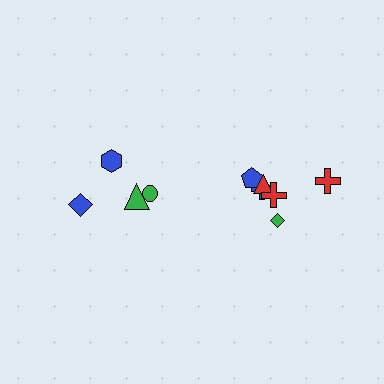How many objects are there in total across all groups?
There are 10 objects.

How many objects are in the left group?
There are 4 objects.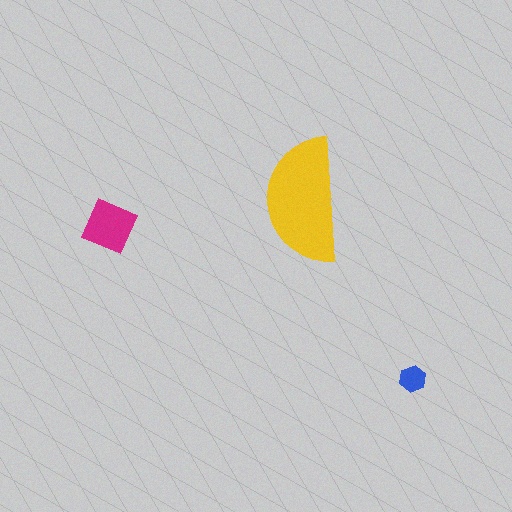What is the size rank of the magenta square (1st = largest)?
2nd.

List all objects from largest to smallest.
The yellow semicircle, the magenta square, the blue hexagon.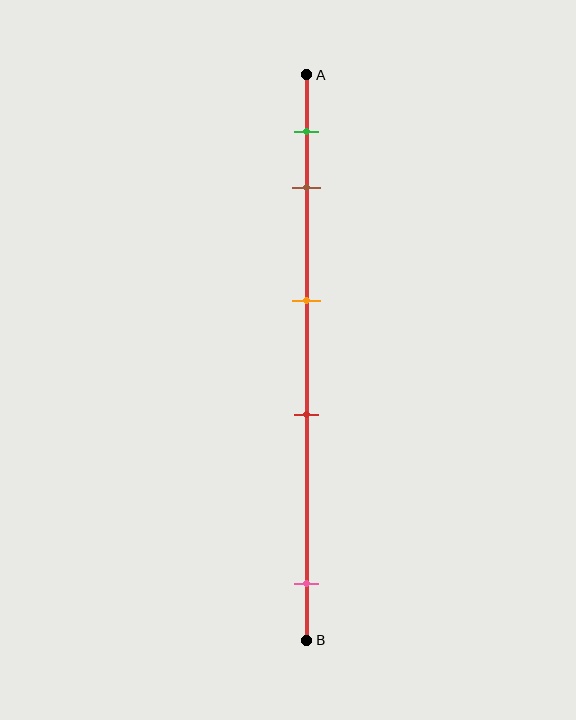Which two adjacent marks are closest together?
The green and brown marks are the closest adjacent pair.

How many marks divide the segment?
There are 5 marks dividing the segment.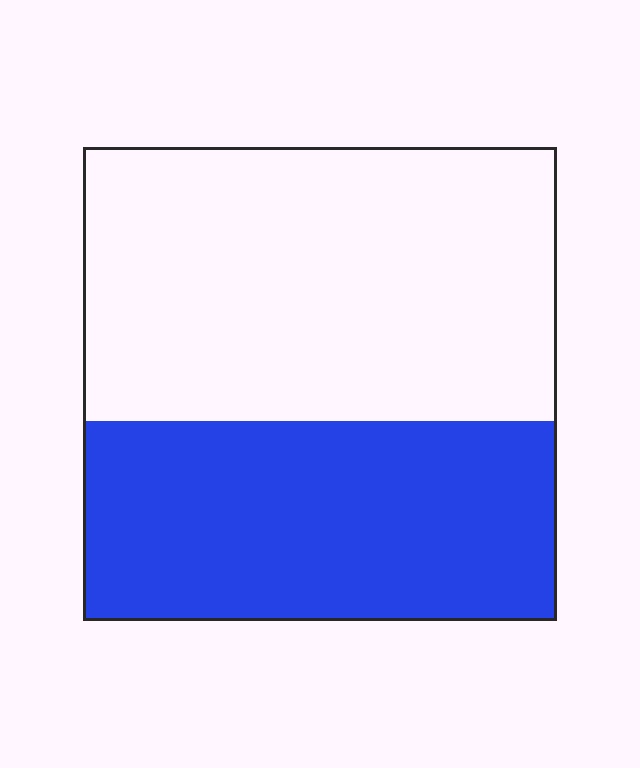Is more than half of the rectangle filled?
No.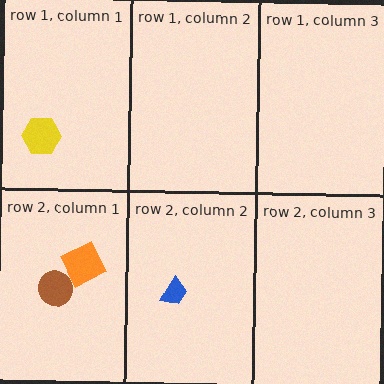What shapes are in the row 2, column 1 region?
The brown circle, the orange square.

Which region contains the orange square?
The row 2, column 1 region.